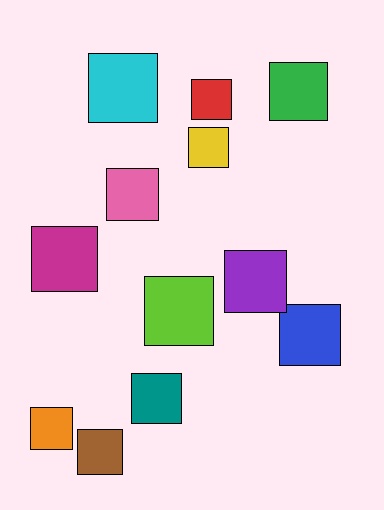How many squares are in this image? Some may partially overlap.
There are 12 squares.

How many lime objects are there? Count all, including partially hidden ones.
There is 1 lime object.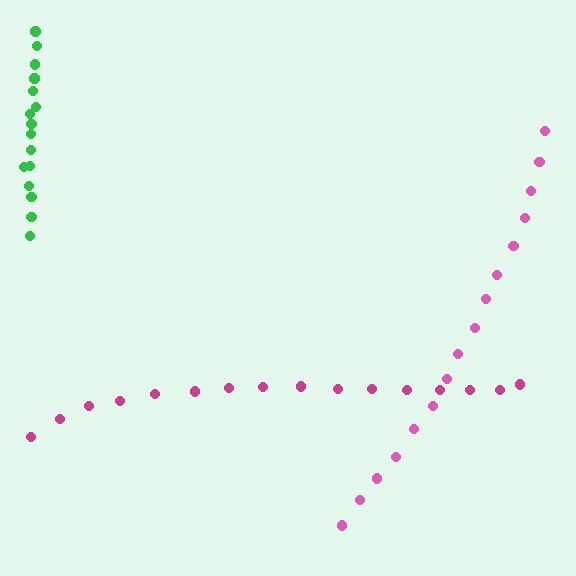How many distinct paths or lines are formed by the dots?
There are 3 distinct paths.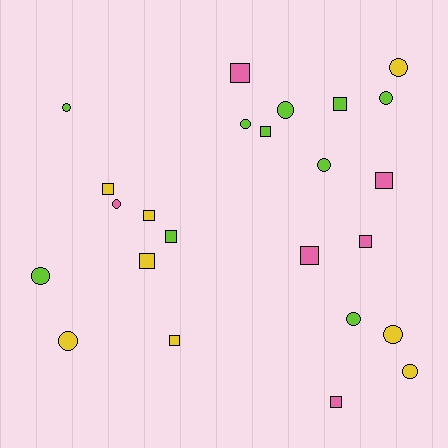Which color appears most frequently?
Lime, with 10 objects.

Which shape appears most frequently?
Square, with 12 objects.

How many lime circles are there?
There are 7 lime circles.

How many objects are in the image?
There are 24 objects.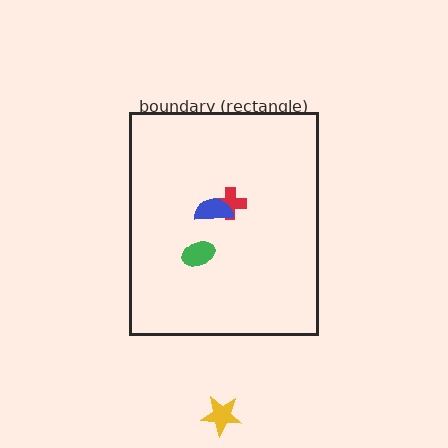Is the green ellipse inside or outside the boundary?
Inside.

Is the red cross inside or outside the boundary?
Inside.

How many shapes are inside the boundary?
3 inside, 1 outside.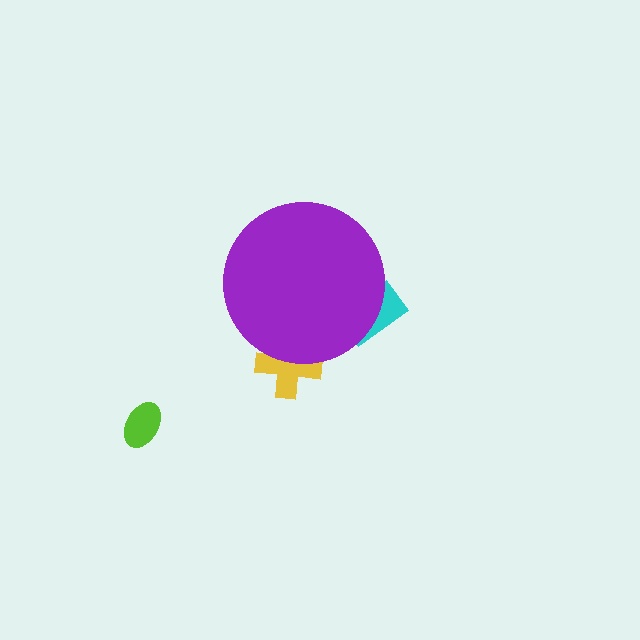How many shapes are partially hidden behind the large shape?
2 shapes are partially hidden.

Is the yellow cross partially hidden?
Yes, the yellow cross is partially hidden behind the purple circle.